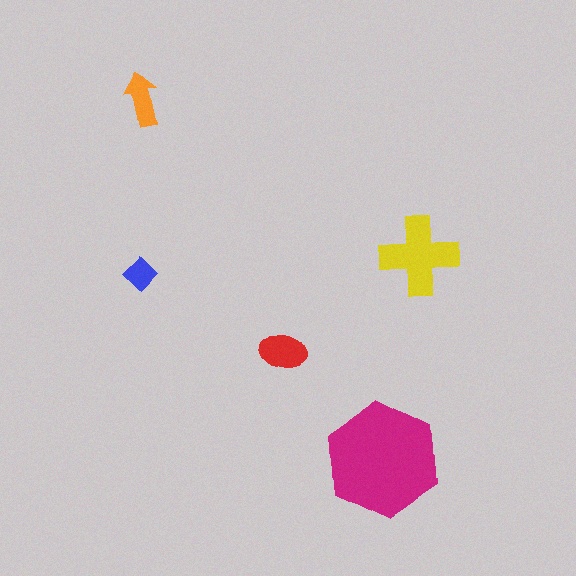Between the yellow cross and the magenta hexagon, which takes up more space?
The magenta hexagon.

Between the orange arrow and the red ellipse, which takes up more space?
The red ellipse.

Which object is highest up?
The orange arrow is topmost.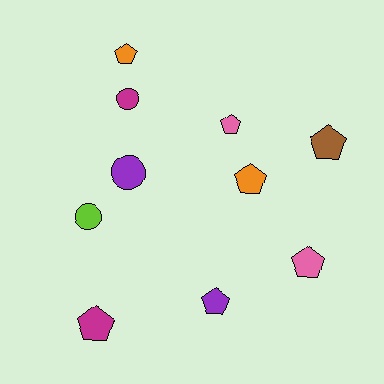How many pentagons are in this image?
There are 7 pentagons.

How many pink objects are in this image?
There are 2 pink objects.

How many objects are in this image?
There are 10 objects.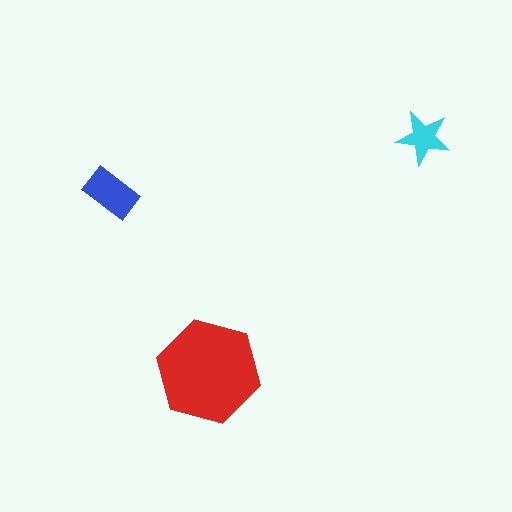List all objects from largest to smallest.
The red hexagon, the blue rectangle, the cyan star.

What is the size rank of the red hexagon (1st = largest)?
1st.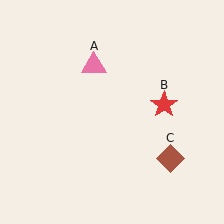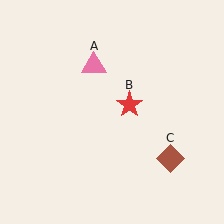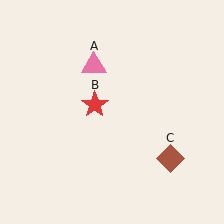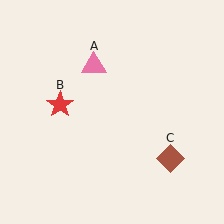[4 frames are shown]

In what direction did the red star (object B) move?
The red star (object B) moved left.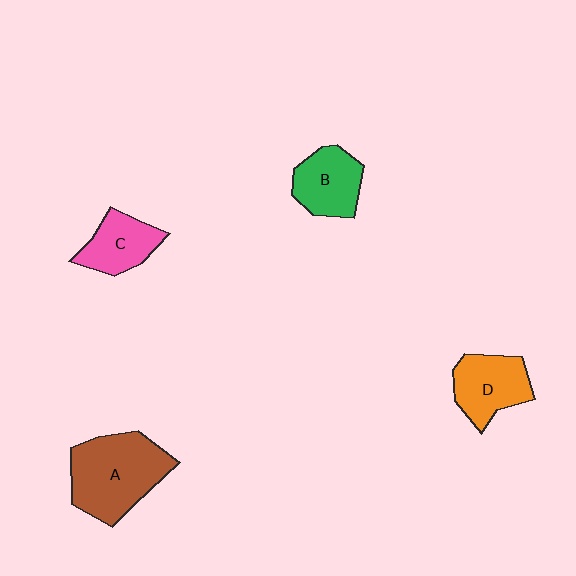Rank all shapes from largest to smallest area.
From largest to smallest: A (brown), D (orange), B (green), C (pink).